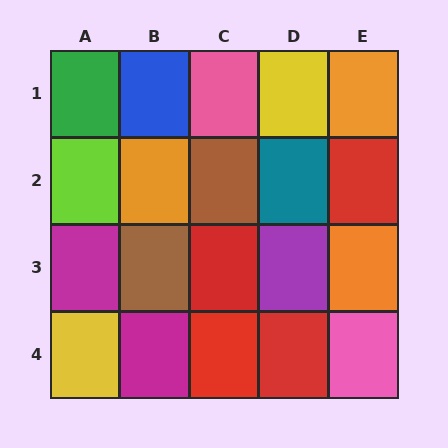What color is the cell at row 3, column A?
Magenta.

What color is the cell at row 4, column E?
Pink.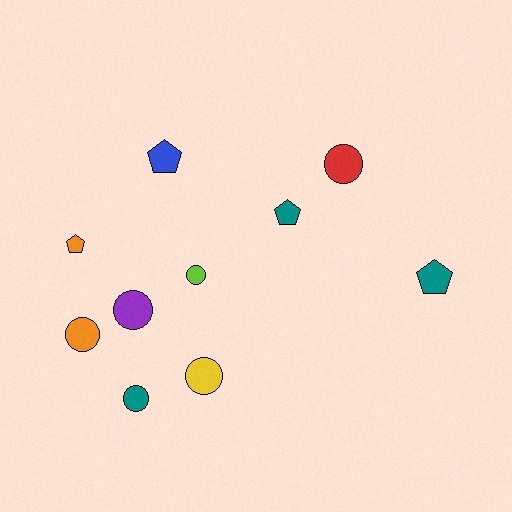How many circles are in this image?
There are 6 circles.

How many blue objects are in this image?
There is 1 blue object.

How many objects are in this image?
There are 10 objects.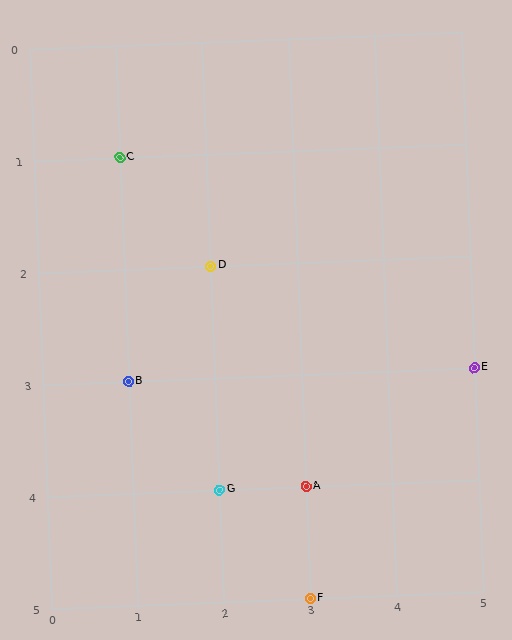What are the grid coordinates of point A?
Point A is at grid coordinates (3, 4).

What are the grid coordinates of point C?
Point C is at grid coordinates (1, 1).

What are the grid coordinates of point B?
Point B is at grid coordinates (1, 3).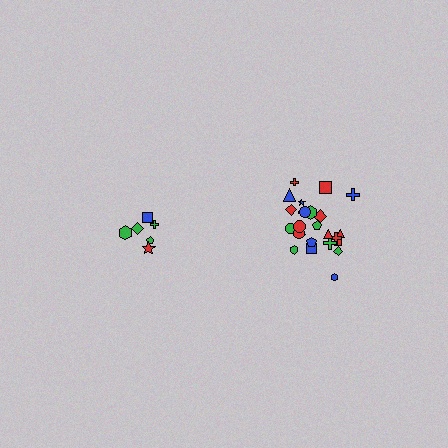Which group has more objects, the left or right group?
The right group.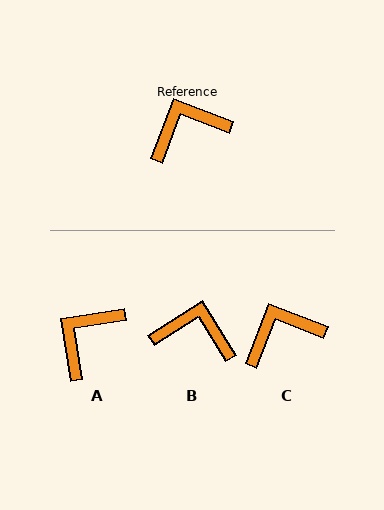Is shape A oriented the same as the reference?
No, it is off by about 29 degrees.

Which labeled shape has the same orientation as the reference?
C.